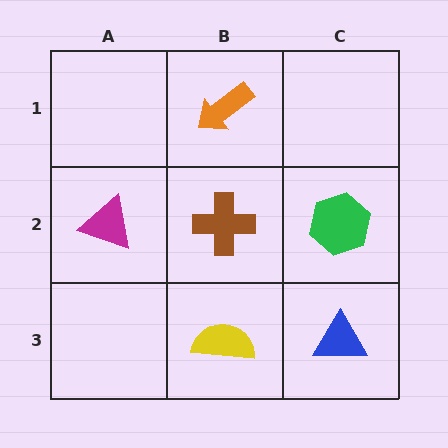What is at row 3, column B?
A yellow semicircle.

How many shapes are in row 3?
2 shapes.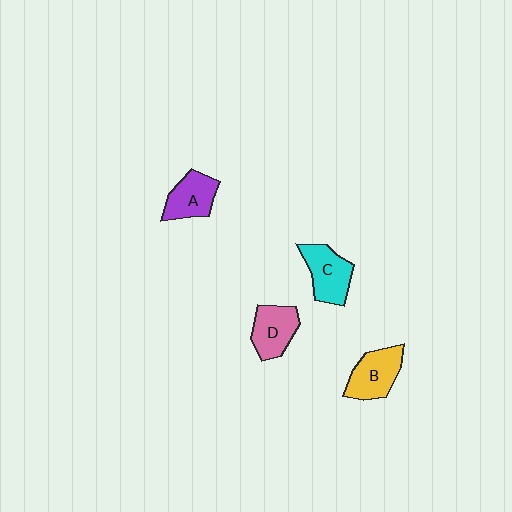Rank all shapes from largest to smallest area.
From largest to smallest: B (yellow), C (cyan), D (pink), A (purple).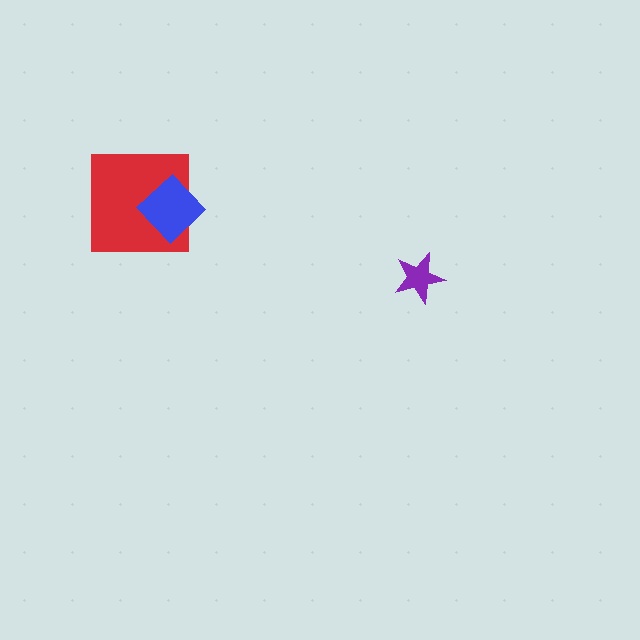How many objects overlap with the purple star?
0 objects overlap with the purple star.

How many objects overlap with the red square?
1 object overlaps with the red square.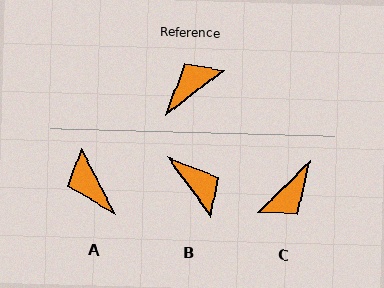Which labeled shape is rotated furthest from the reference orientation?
C, about 173 degrees away.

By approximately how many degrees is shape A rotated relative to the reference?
Approximately 80 degrees counter-clockwise.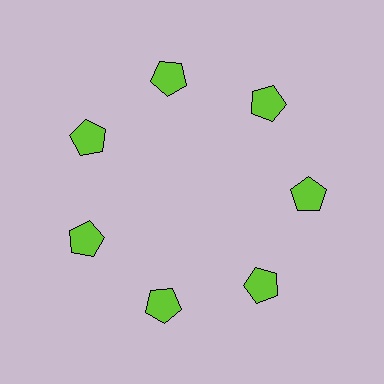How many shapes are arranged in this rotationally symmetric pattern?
There are 7 shapes, arranged in 7 groups of 1.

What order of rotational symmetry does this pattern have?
This pattern has 7-fold rotational symmetry.